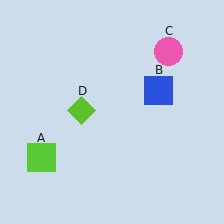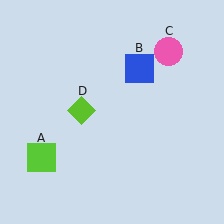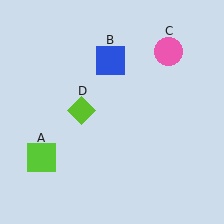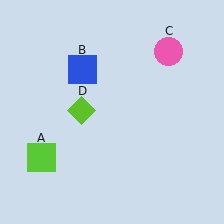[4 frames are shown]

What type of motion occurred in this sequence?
The blue square (object B) rotated counterclockwise around the center of the scene.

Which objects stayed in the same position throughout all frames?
Lime square (object A) and pink circle (object C) and lime diamond (object D) remained stationary.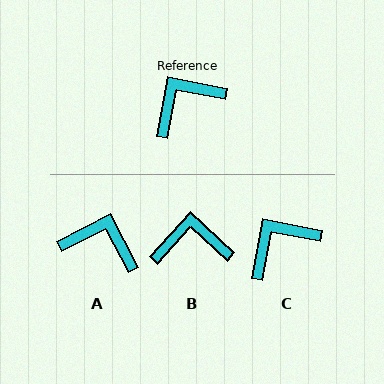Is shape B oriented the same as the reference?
No, it is off by about 32 degrees.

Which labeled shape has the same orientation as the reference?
C.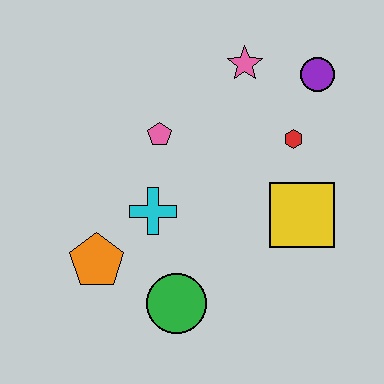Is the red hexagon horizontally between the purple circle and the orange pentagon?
Yes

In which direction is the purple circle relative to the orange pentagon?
The purple circle is to the right of the orange pentagon.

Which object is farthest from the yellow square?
The orange pentagon is farthest from the yellow square.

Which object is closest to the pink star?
The purple circle is closest to the pink star.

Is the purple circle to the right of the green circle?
Yes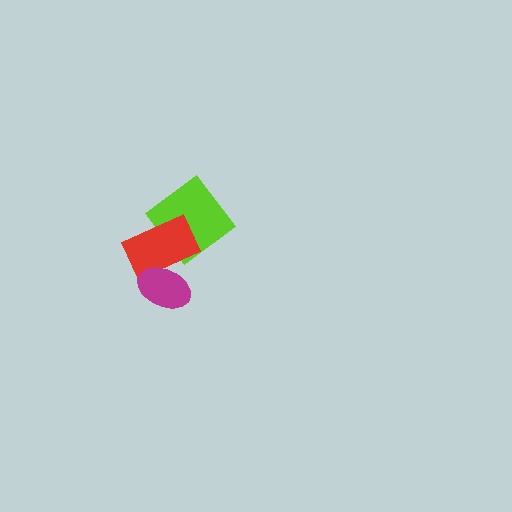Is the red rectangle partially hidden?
Yes, it is partially covered by another shape.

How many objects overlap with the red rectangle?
2 objects overlap with the red rectangle.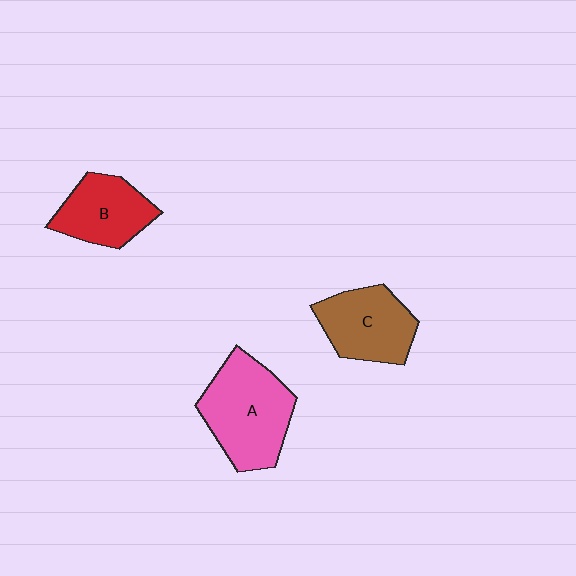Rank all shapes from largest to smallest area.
From largest to smallest: A (pink), C (brown), B (red).